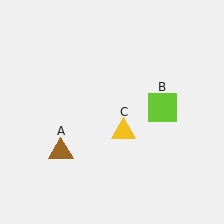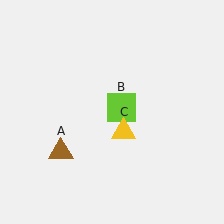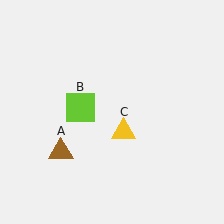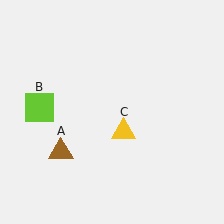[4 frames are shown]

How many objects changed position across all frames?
1 object changed position: lime square (object B).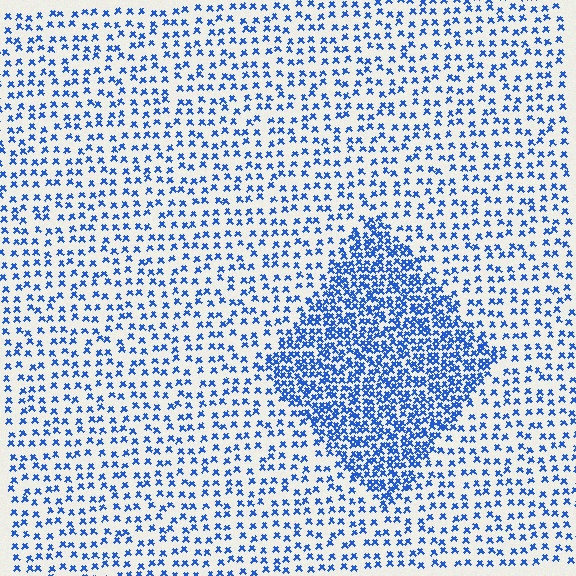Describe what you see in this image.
The image contains small blue elements arranged at two different densities. A diamond-shaped region is visible where the elements are more densely packed than the surrounding area.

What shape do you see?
I see a diamond.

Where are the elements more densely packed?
The elements are more densely packed inside the diamond boundary.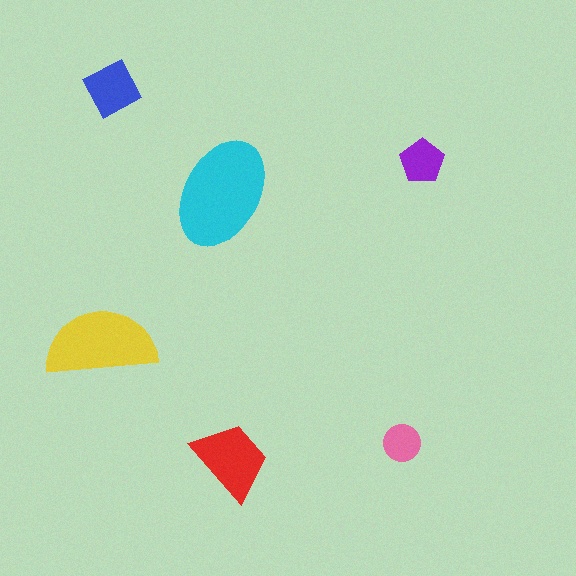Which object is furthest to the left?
The yellow semicircle is leftmost.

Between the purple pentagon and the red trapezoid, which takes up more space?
The red trapezoid.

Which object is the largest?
The cyan ellipse.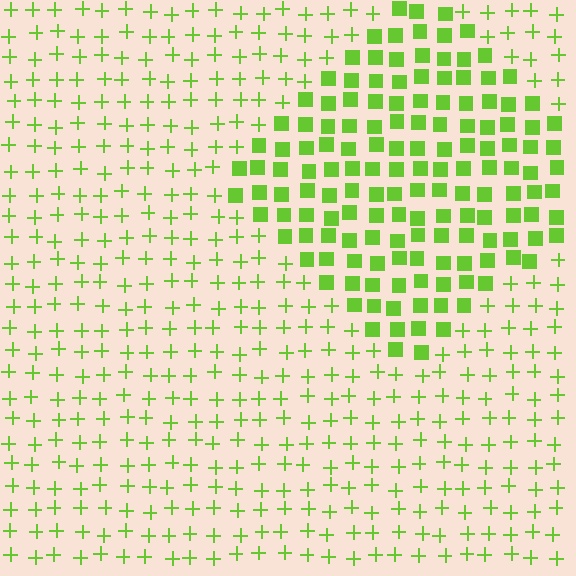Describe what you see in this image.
The image is filled with small lime elements arranged in a uniform grid. A diamond-shaped region contains squares, while the surrounding area contains plus signs. The boundary is defined purely by the change in element shape.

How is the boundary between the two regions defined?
The boundary is defined by a change in element shape: squares inside vs. plus signs outside. All elements share the same color and spacing.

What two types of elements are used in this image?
The image uses squares inside the diamond region and plus signs outside it.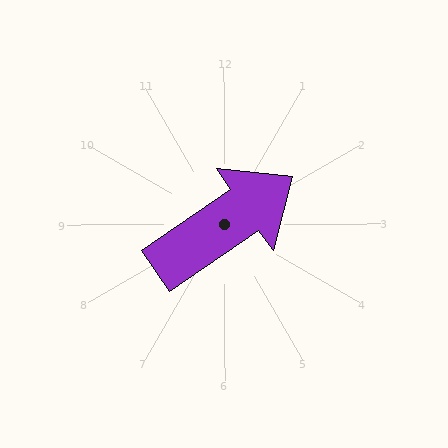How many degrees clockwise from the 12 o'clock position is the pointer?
Approximately 55 degrees.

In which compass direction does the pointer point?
Northeast.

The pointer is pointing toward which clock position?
Roughly 2 o'clock.